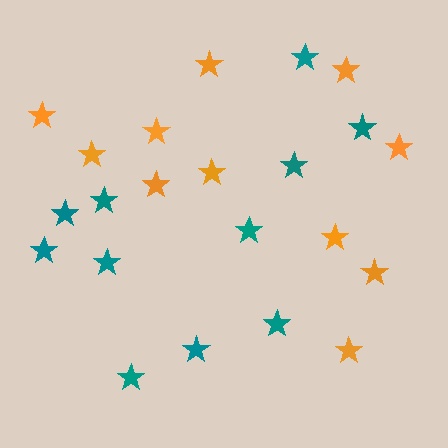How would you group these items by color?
There are 2 groups: one group of orange stars (11) and one group of teal stars (11).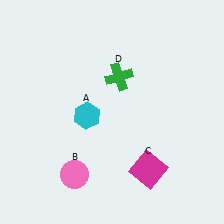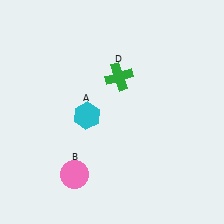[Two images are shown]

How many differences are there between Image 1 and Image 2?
There is 1 difference between the two images.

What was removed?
The magenta square (C) was removed in Image 2.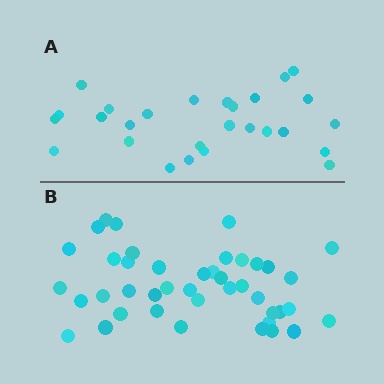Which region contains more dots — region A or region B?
Region B (the bottom region) has more dots.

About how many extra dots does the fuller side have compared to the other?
Region B has approximately 15 more dots than region A.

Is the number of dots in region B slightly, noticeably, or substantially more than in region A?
Region B has substantially more. The ratio is roughly 1.6 to 1.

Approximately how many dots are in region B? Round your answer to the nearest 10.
About 40 dots. (The exact count is 42, which rounds to 40.)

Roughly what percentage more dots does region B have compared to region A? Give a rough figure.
About 55% more.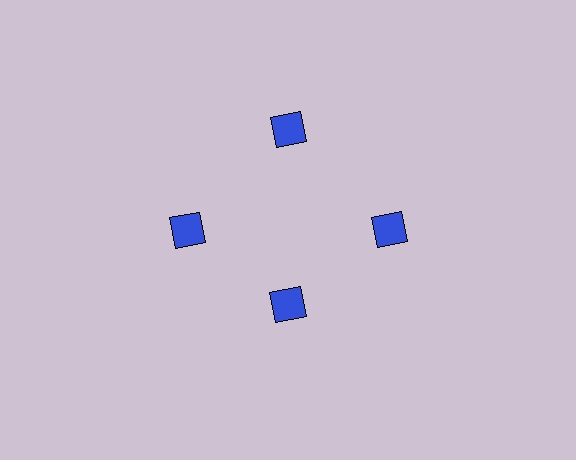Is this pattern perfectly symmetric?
No. The 4 blue squares are arranged in a ring, but one element near the 6 o'clock position is pulled inward toward the center, breaking the 4-fold rotational symmetry.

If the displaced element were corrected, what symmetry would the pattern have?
It would have 4-fold rotational symmetry — the pattern would map onto itself every 90 degrees.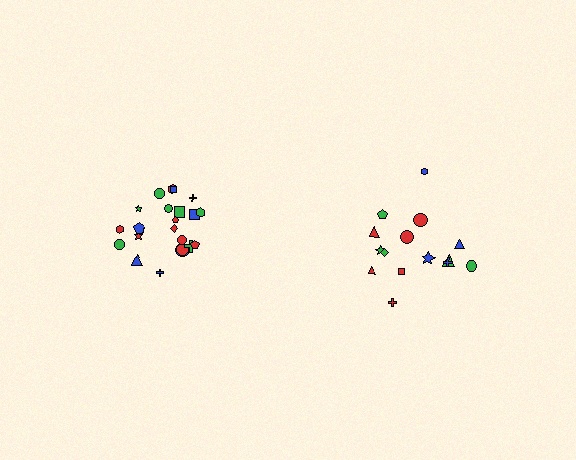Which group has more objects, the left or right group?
The left group.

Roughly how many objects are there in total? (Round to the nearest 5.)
Roughly 35 objects in total.